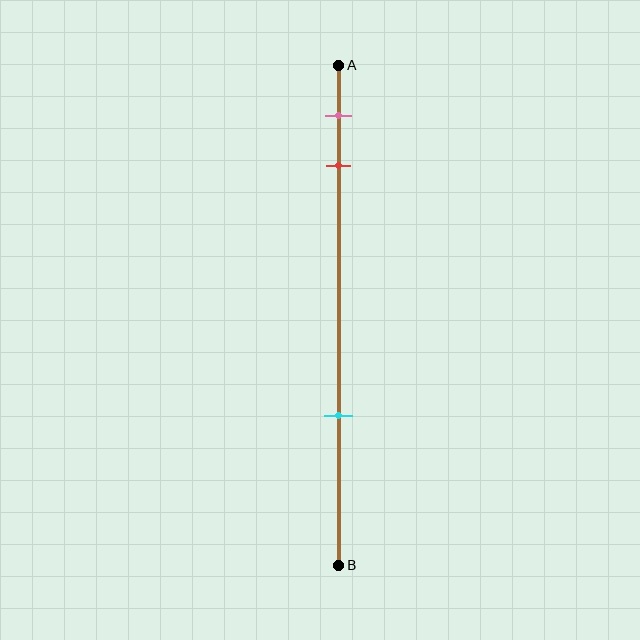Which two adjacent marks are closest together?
The pink and red marks are the closest adjacent pair.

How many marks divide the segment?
There are 3 marks dividing the segment.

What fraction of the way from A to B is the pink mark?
The pink mark is approximately 10% (0.1) of the way from A to B.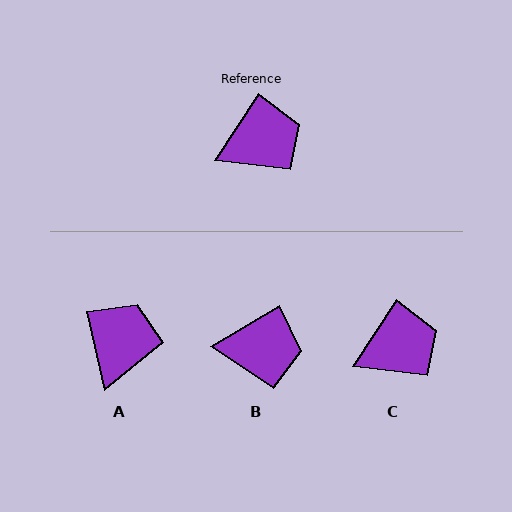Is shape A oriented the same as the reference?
No, it is off by about 46 degrees.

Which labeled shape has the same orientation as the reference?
C.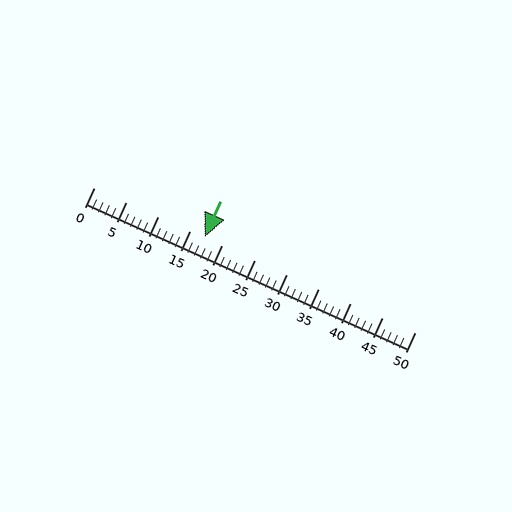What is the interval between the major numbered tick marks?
The major tick marks are spaced 5 units apart.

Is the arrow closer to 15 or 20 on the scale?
The arrow is closer to 15.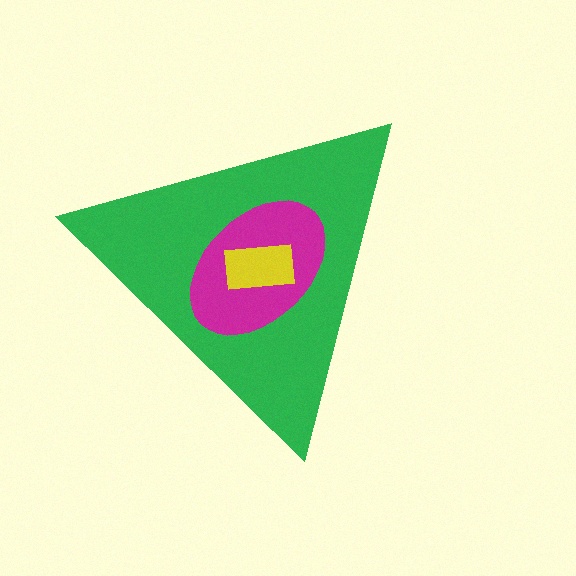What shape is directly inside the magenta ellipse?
The yellow rectangle.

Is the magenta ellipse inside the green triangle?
Yes.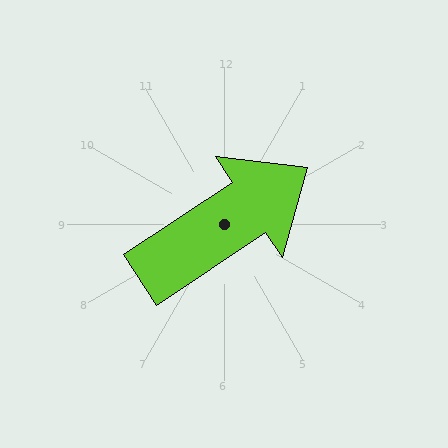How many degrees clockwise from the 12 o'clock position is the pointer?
Approximately 56 degrees.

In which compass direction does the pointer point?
Northeast.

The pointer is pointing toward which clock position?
Roughly 2 o'clock.